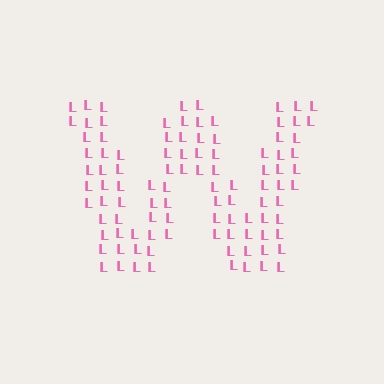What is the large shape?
The large shape is the letter W.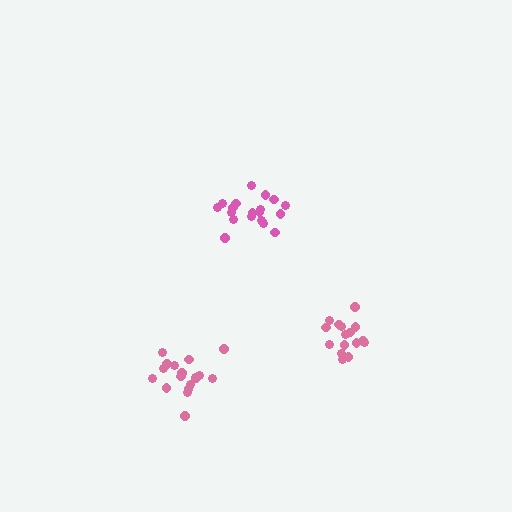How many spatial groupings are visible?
There are 3 spatial groupings.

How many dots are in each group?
Group 1: 16 dots, Group 2: 19 dots, Group 3: 18 dots (53 total).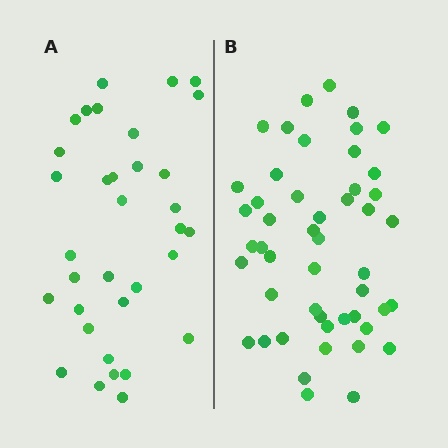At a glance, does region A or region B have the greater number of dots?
Region B (the right region) has more dots.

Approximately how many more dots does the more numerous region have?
Region B has approximately 15 more dots than region A.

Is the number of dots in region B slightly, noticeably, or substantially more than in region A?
Region B has noticeably more, but not dramatically so. The ratio is roughly 1.4 to 1.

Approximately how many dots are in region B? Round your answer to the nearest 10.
About 50 dots. (The exact count is 49, which rounds to 50.)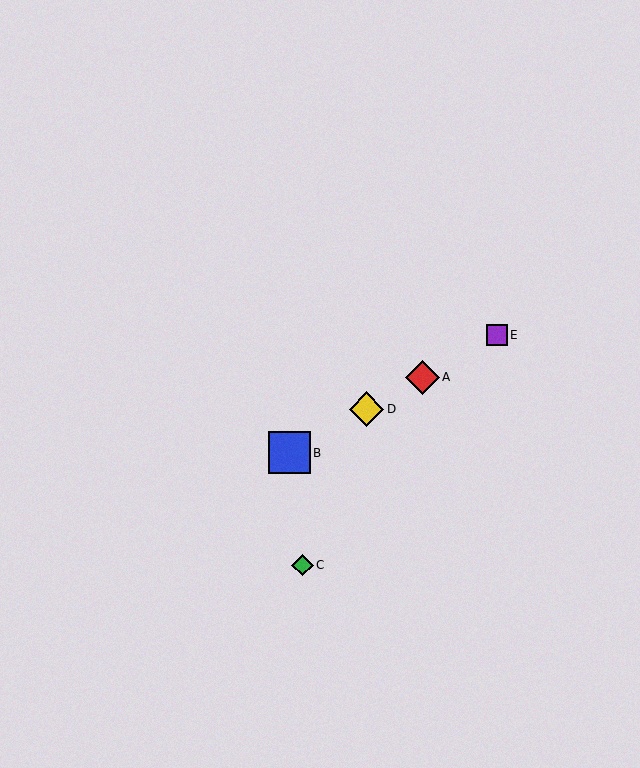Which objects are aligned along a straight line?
Objects A, B, D, E are aligned along a straight line.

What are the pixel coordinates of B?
Object B is at (289, 453).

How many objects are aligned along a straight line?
4 objects (A, B, D, E) are aligned along a straight line.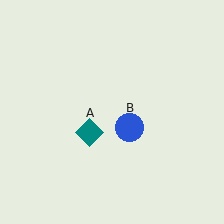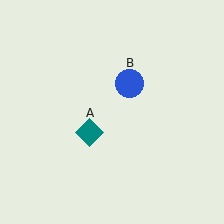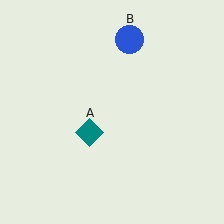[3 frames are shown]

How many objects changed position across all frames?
1 object changed position: blue circle (object B).